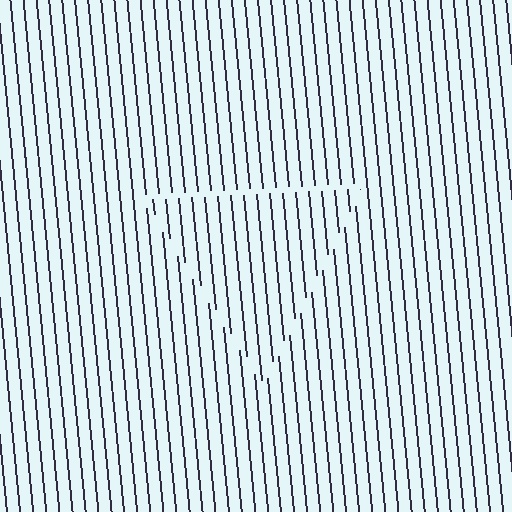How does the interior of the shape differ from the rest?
The interior of the shape contains the same grating, shifted by half a period — the contour is defined by the phase discontinuity where line-ends from the inner and outer gratings abut.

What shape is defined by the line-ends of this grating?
An illusory triangle. The interior of the shape contains the same grating, shifted by half a period — the contour is defined by the phase discontinuity where line-ends from the inner and outer gratings abut.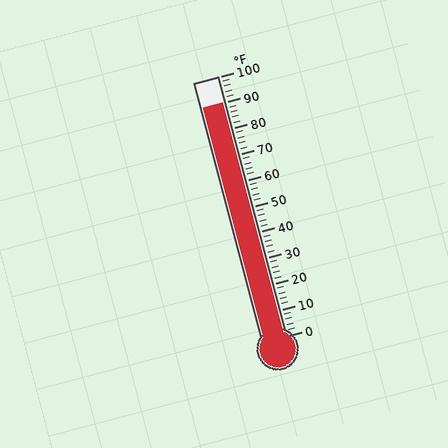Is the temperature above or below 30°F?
The temperature is above 30°F.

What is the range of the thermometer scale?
The thermometer scale ranges from 0°F to 100°F.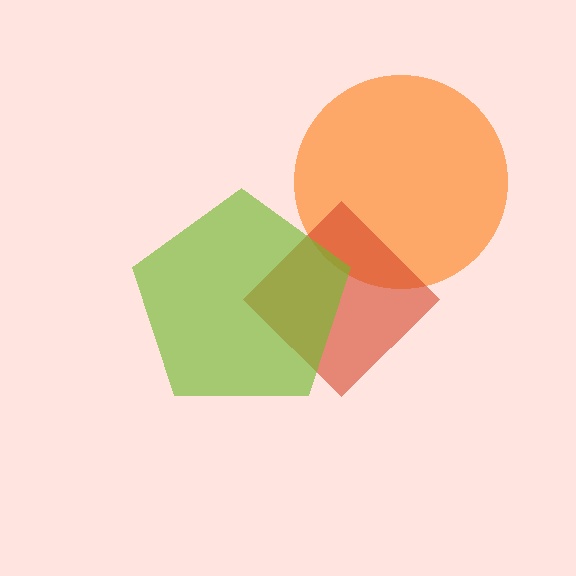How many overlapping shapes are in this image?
There are 3 overlapping shapes in the image.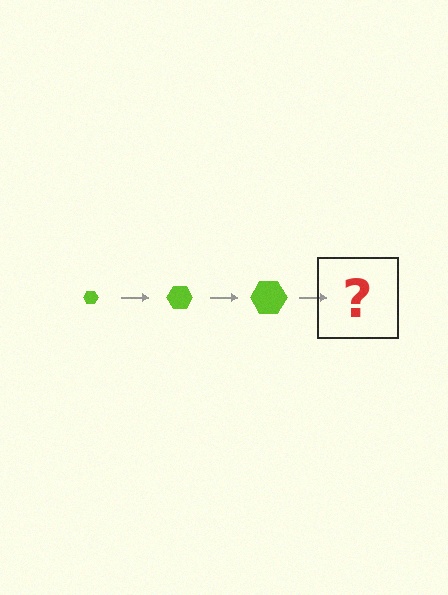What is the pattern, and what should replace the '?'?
The pattern is that the hexagon gets progressively larger each step. The '?' should be a lime hexagon, larger than the previous one.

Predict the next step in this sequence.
The next step is a lime hexagon, larger than the previous one.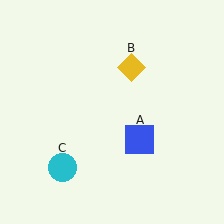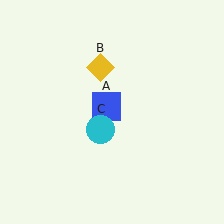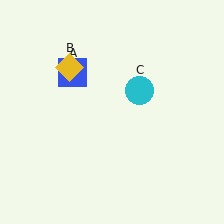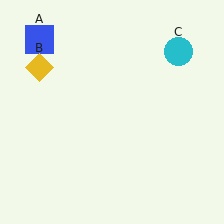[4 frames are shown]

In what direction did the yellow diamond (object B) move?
The yellow diamond (object B) moved left.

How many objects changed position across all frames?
3 objects changed position: blue square (object A), yellow diamond (object B), cyan circle (object C).